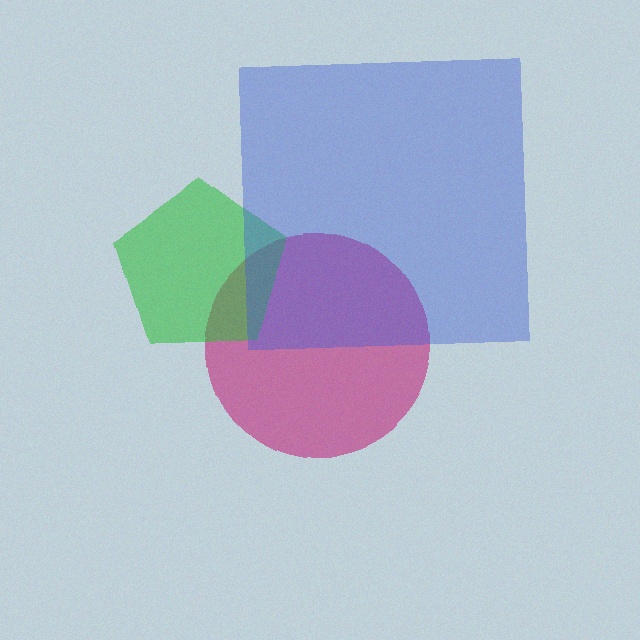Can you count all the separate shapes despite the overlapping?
Yes, there are 3 separate shapes.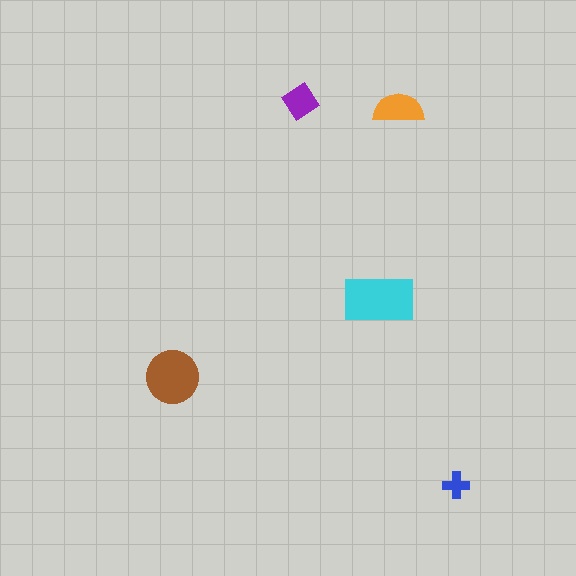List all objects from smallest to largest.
The blue cross, the purple diamond, the orange semicircle, the brown circle, the cyan rectangle.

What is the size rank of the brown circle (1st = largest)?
2nd.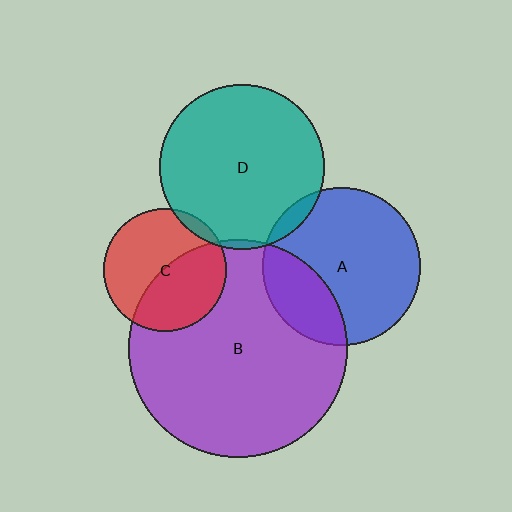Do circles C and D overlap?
Yes.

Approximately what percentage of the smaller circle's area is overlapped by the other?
Approximately 5%.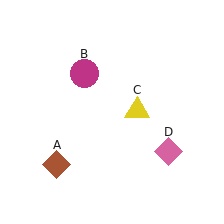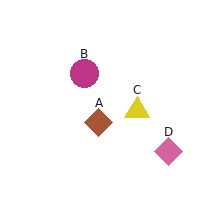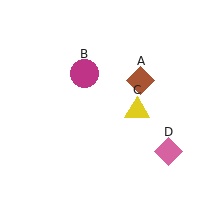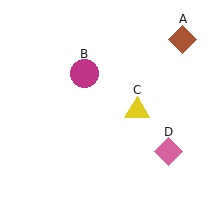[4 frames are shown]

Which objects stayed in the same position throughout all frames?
Magenta circle (object B) and yellow triangle (object C) and pink diamond (object D) remained stationary.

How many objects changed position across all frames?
1 object changed position: brown diamond (object A).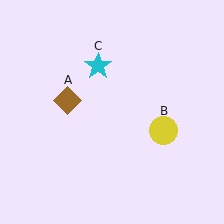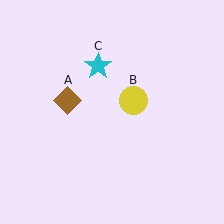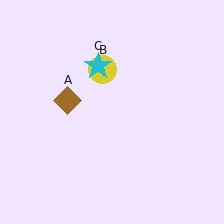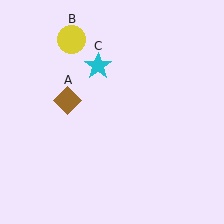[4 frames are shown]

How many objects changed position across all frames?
1 object changed position: yellow circle (object B).